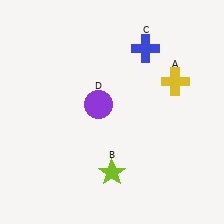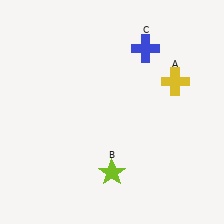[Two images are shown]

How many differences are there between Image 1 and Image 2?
There is 1 difference between the two images.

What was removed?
The purple circle (D) was removed in Image 2.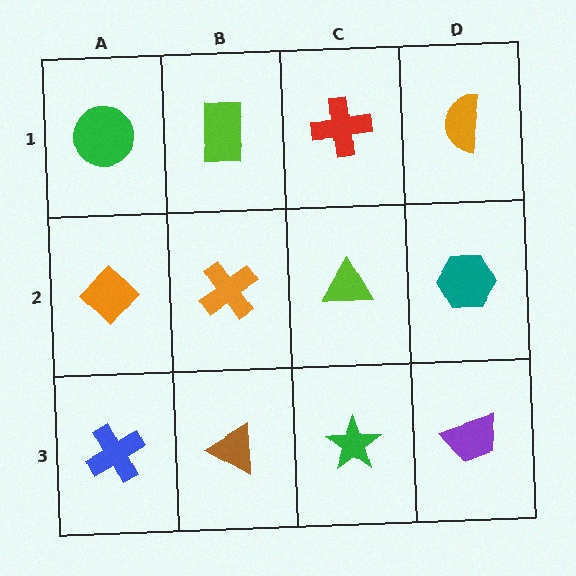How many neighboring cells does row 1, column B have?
3.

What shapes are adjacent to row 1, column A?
An orange diamond (row 2, column A), a lime rectangle (row 1, column B).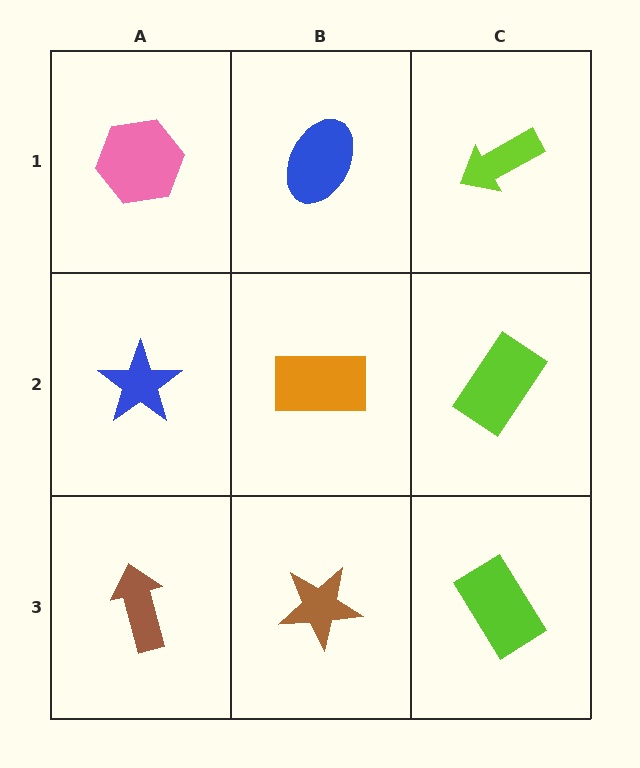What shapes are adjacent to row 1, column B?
An orange rectangle (row 2, column B), a pink hexagon (row 1, column A), a lime arrow (row 1, column C).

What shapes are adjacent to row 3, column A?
A blue star (row 2, column A), a brown star (row 3, column B).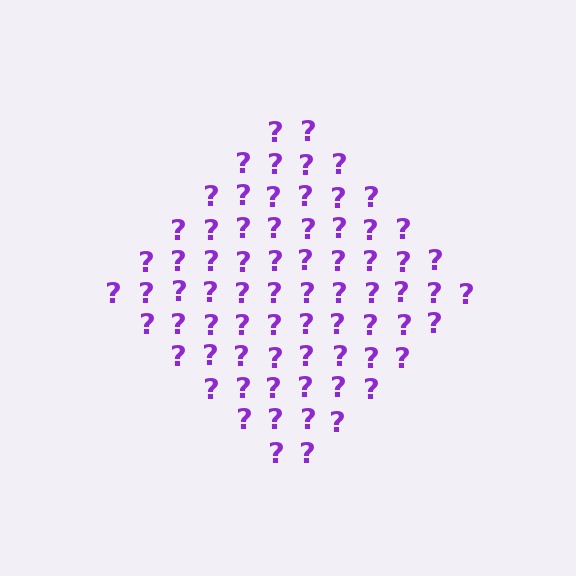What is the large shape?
The large shape is a diamond.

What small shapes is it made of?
It is made of small question marks.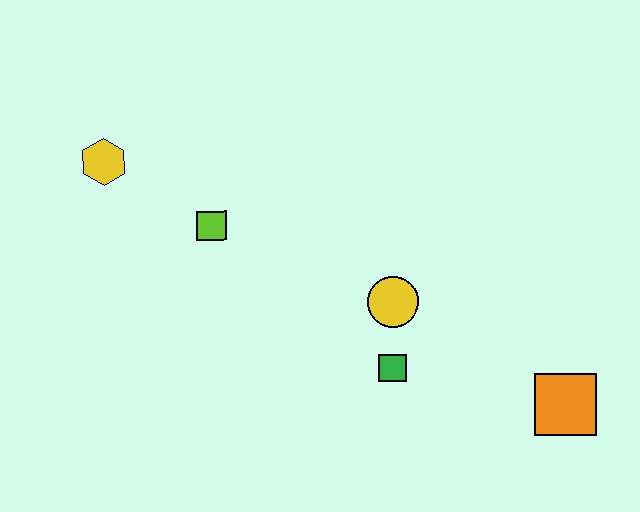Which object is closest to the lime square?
The yellow hexagon is closest to the lime square.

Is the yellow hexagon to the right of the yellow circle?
No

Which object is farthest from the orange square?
The yellow hexagon is farthest from the orange square.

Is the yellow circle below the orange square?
No